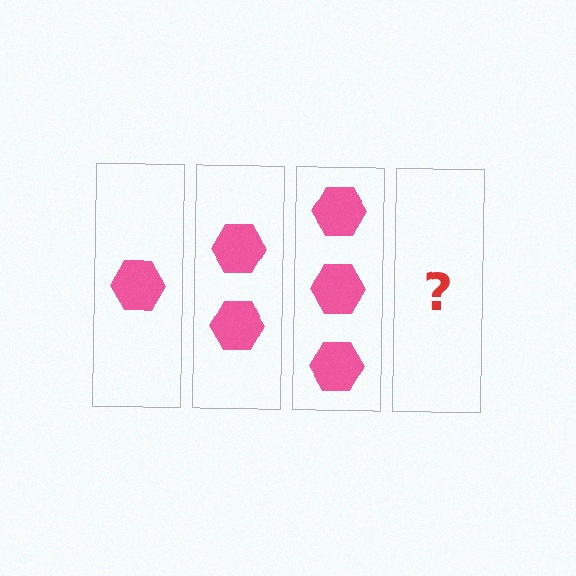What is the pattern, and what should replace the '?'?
The pattern is that each step adds one more hexagon. The '?' should be 4 hexagons.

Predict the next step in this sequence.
The next step is 4 hexagons.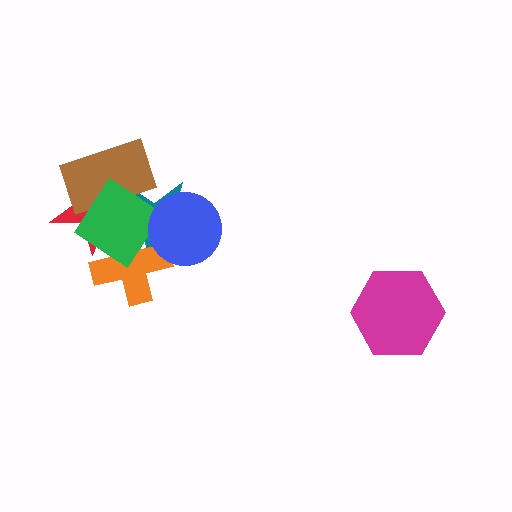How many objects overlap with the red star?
4 objects overlap with the red star.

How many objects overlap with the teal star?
5 objects overlap with the teal star.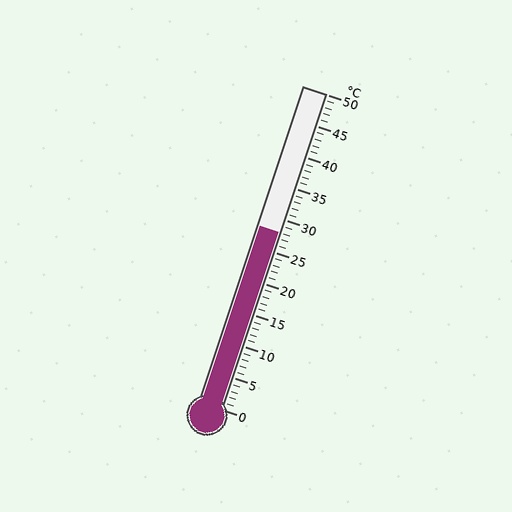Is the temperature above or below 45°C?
The temperature is below 45°C.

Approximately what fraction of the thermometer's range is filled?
The thermometer is filled to approximately 55% of its range.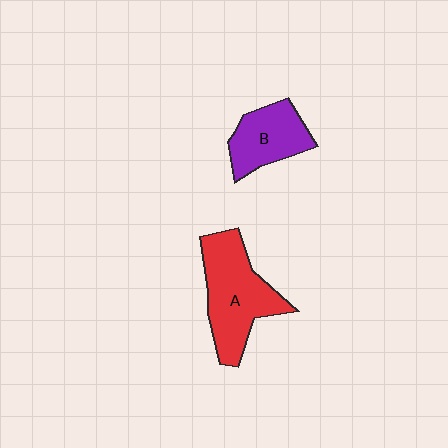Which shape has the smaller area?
Shape B (purple).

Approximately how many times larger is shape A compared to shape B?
Approximately 1.5 times.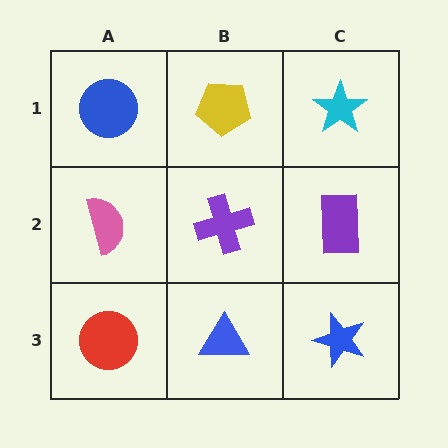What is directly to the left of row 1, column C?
A yellow pentagon.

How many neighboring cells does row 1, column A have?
2.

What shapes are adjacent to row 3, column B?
A purple cross (row 2, column B), a red circle (row 3, column A), a blue star (row 3, column C).